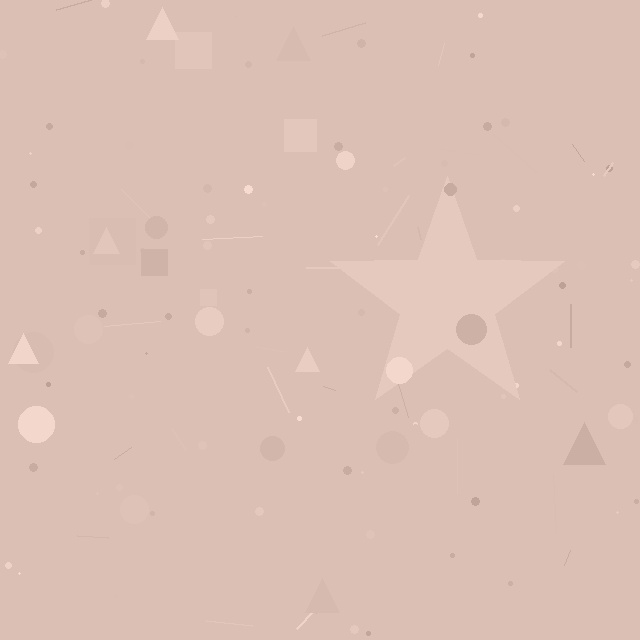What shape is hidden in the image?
A star is hidden in the image.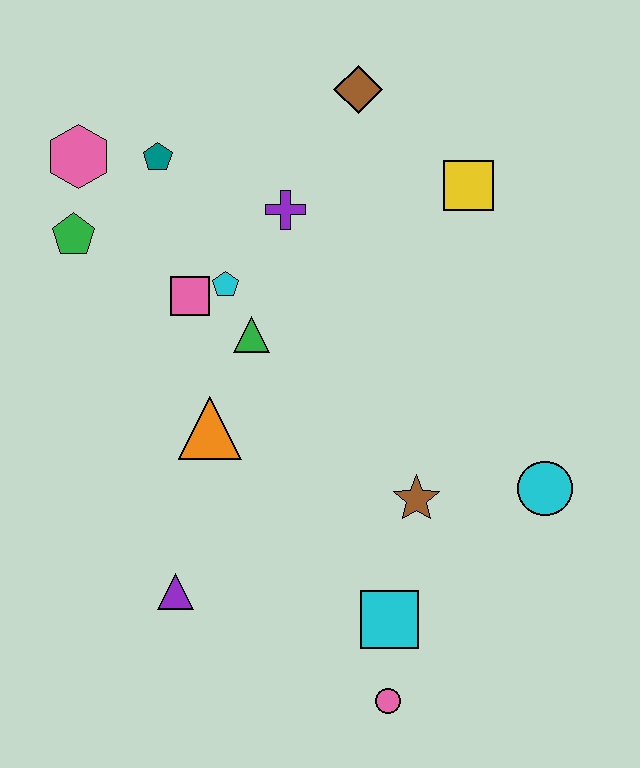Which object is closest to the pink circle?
The cyan square is closest to the pink circle.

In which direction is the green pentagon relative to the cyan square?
The green pentagon is above the cyan square.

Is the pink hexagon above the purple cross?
Yes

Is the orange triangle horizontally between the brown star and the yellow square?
No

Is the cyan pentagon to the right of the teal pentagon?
Yes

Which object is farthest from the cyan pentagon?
The pink circle is farthest from the cyan pentagon.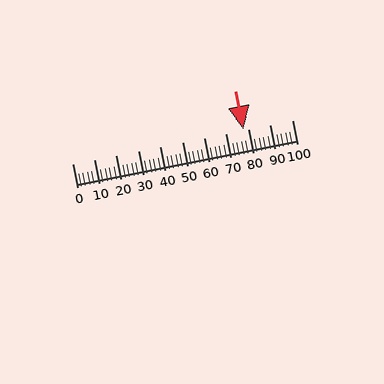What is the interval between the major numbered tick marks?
The major tick marks are spaced 10 units apart.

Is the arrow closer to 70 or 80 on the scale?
The arrow is closer to 80.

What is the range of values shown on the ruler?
The ruler shows values from 0 to 100.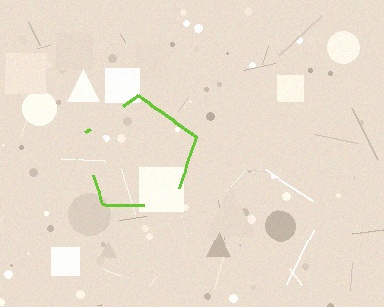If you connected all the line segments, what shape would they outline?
They would outline a pentagon.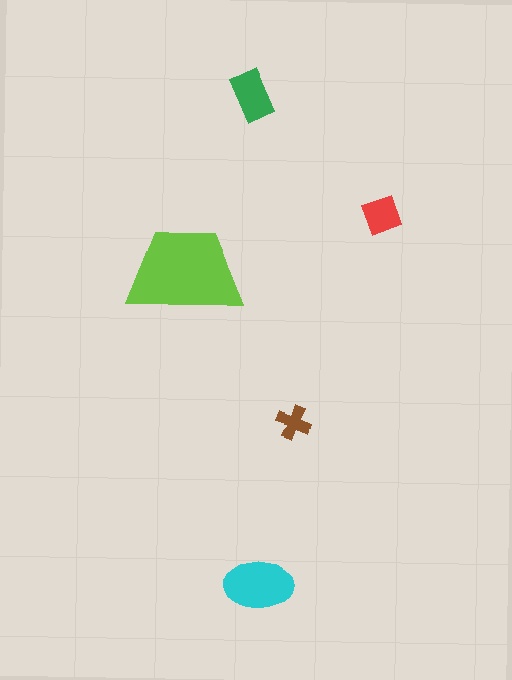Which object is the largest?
The lime trapezoid.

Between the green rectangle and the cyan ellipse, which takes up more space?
The cyan ellipse.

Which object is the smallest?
The brown cross.